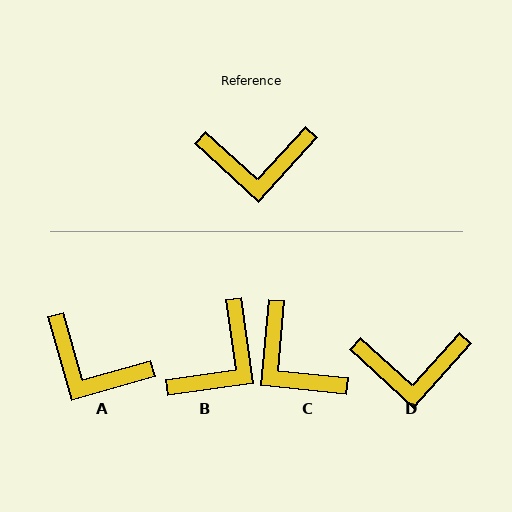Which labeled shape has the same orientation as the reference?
D.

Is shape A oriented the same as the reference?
No, it is off by about 32 degrees.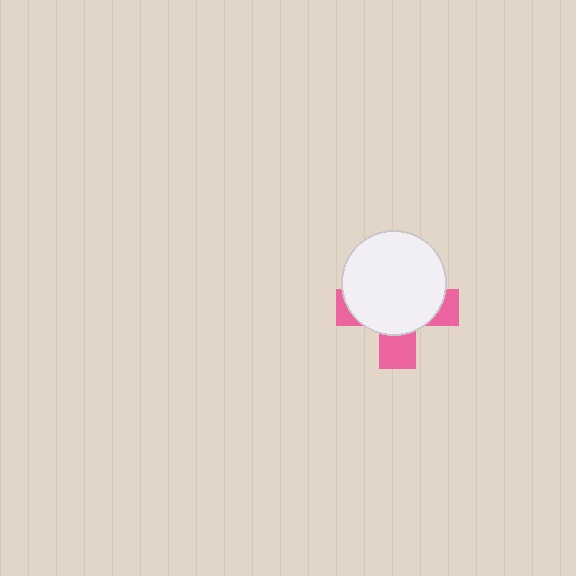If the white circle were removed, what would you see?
You would see the complete pink cross.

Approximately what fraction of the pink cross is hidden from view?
Roughly 68% of the pink cross is hidden behind the white circle.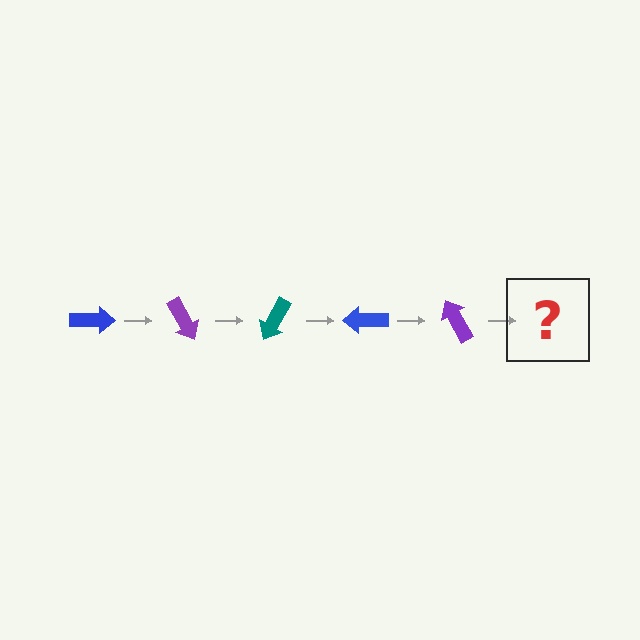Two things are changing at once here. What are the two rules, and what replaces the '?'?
The two rules are that it rotates 60 degrees each step and the color cycles through blue, purple, and teal. The '?' should be a teal arrow, rotated 300 degrees from the start.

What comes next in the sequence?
The next element should be a teal arrow, rotated 300 degrees from the start.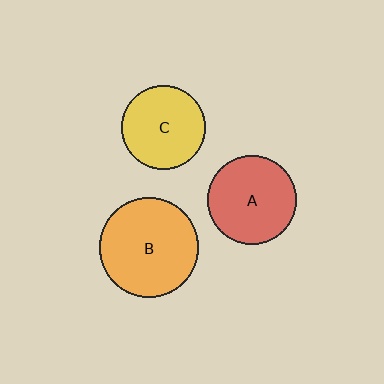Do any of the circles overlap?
No, none of the circles overlap.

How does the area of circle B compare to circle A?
Approximately 1.2 times.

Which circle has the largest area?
Circle B (orange).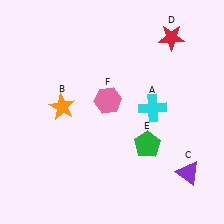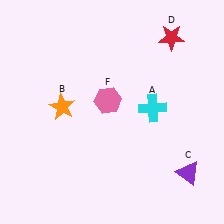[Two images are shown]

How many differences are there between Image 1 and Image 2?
There is 1 difference between the two images.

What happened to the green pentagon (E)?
The green pentagon (E) was removed in Image 2. It was in the bottom-right area of Image 1.